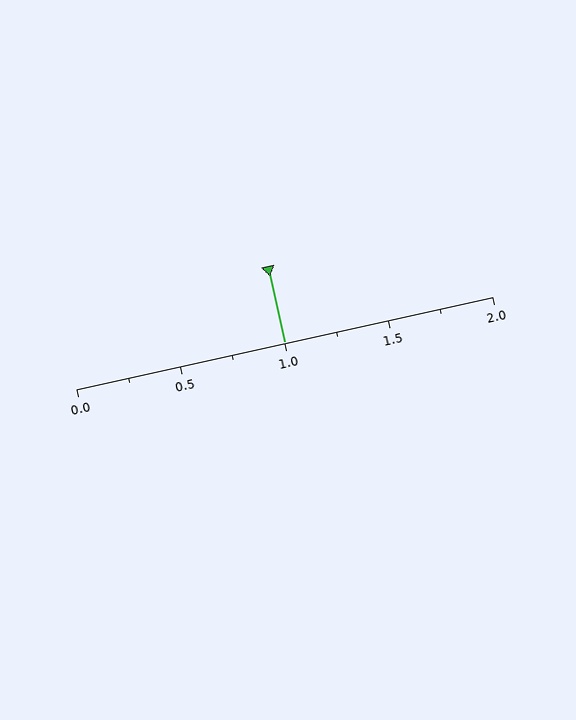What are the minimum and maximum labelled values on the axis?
The axis runs from 0.0 to 2.0.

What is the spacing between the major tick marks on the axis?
The major ticks are spaced 0.5 apart.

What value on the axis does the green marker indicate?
The marker indicates approximately 1.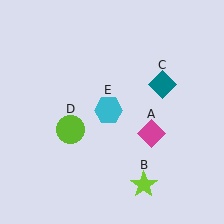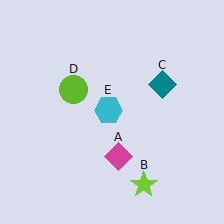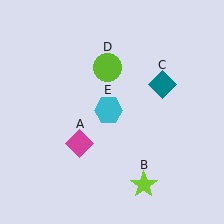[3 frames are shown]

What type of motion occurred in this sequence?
The magenta diamond (object A), lime circle (object D) rotated clockwise around the center of the scene.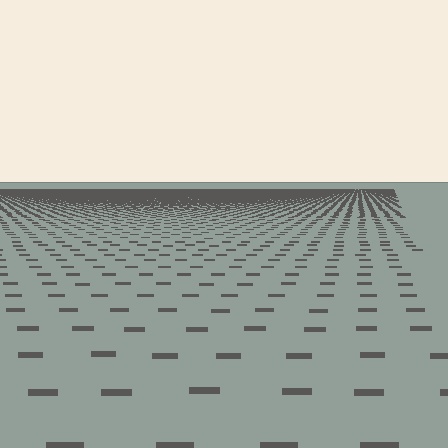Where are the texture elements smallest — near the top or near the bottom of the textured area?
Near the top.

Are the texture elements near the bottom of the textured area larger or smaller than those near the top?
Larger. Near the bottom, elements are closer to the viewer and appear at a bigger on-screen size.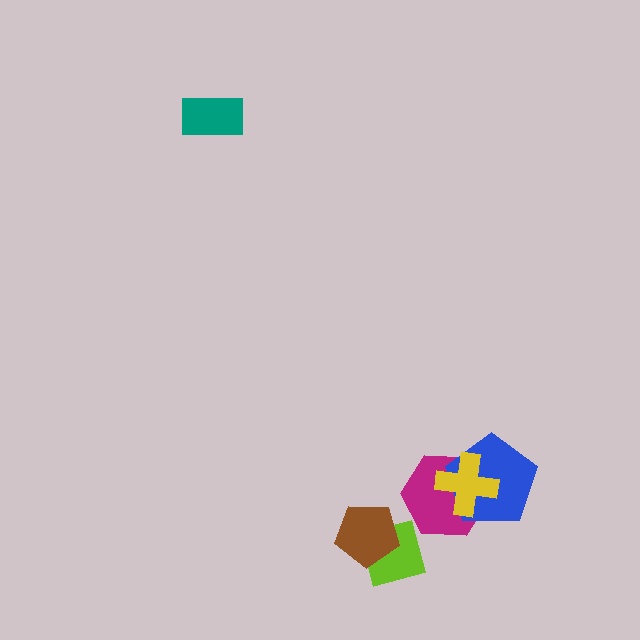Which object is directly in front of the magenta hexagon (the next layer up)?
The blue pentagon is directly in front of the magenta hexagon.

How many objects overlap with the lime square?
1 object overlaps with the lime square.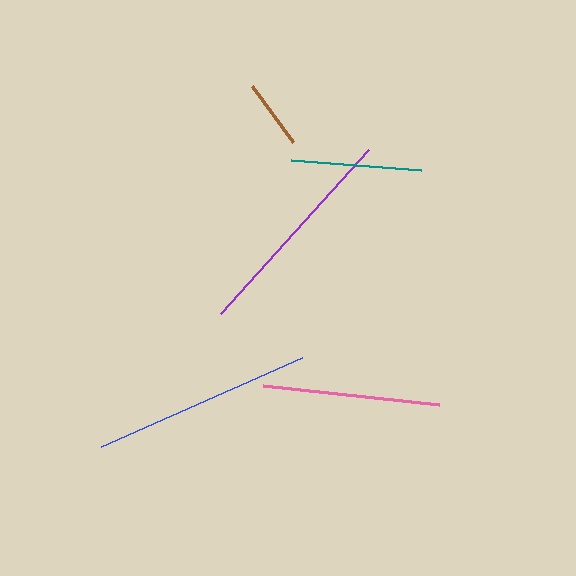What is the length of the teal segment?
The teal segment is approximately 130 pixels long.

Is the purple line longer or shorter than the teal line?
The purple line is longer than the teal line.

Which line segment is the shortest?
The brown line is the shortest at approximately 69 pixels.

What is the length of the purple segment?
The purple segment is approximately 221 pixels long.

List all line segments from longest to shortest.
From longest to shortest: purple, blue, pink, teal, brown.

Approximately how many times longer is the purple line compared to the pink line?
The purple line is approximately 1.2 times the length of the pink line.